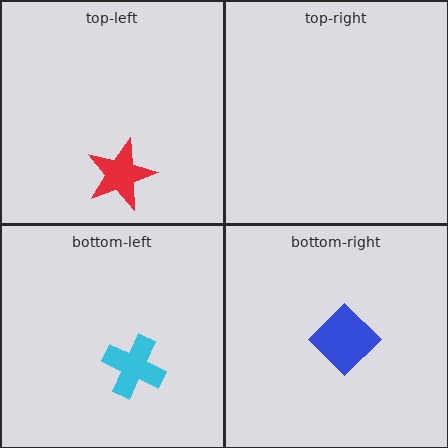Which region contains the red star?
The top-left region.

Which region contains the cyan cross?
The bottom-left region.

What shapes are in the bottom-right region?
The blue diamond.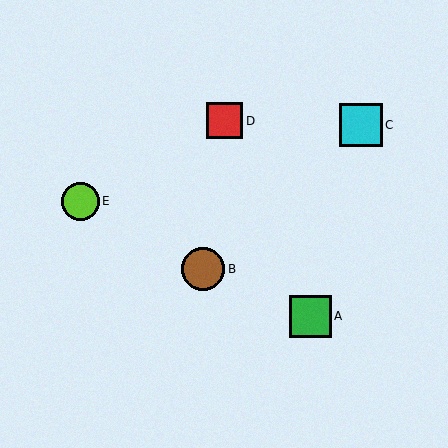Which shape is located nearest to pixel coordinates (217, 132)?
The red square (labeled D) at (225, 121) is nearest to that location.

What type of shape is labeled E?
Shape E is a lime circle.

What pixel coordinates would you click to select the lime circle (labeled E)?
Click at (80, 201) to select the lime circle E.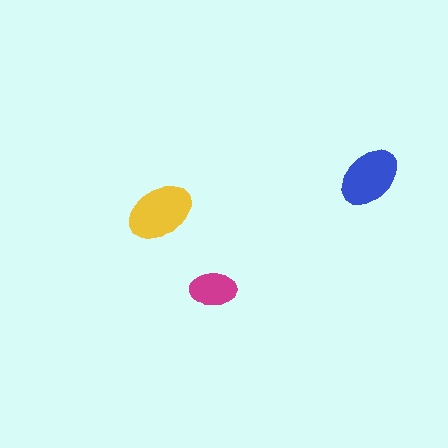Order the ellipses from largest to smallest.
the yellow one, the blue one, the magenta one.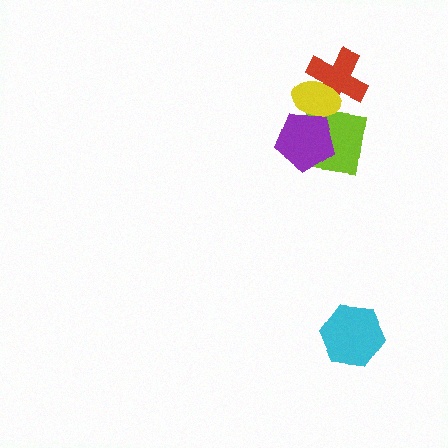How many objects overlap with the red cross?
2 objects overlap with the red cross.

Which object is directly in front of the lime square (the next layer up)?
The red cross is directly in front of the lime square.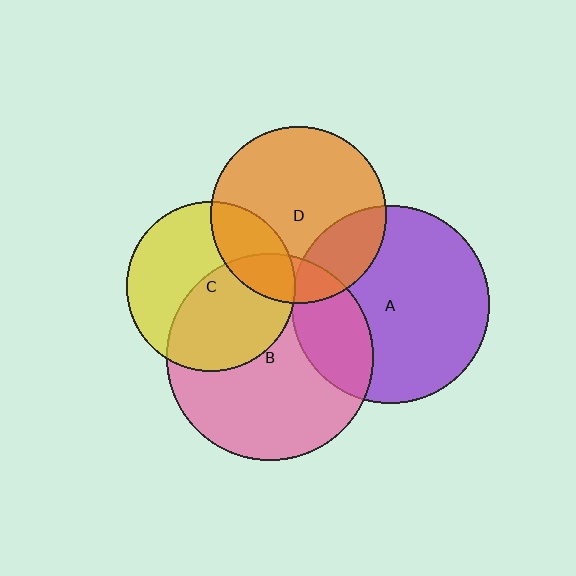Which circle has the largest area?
Circle B (pink).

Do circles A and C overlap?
Yes.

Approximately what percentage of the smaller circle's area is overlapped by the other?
Approximately 5%.